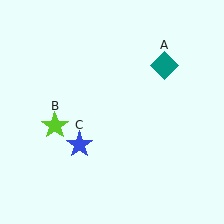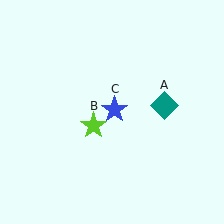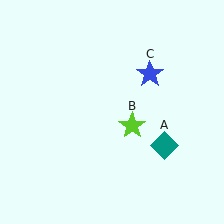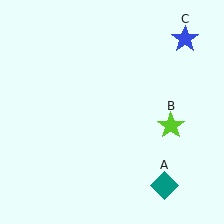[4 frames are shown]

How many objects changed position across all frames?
3 objects changed position: teal diamond (object A), lime star (object B), blue star (object C).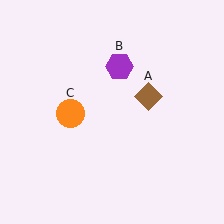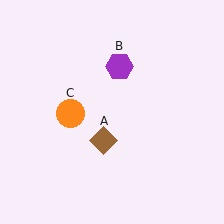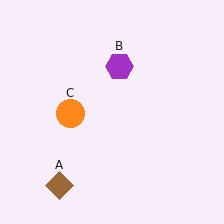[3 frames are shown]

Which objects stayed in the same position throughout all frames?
Purple hexagon (object B) and orange circle (object C) remained stationary.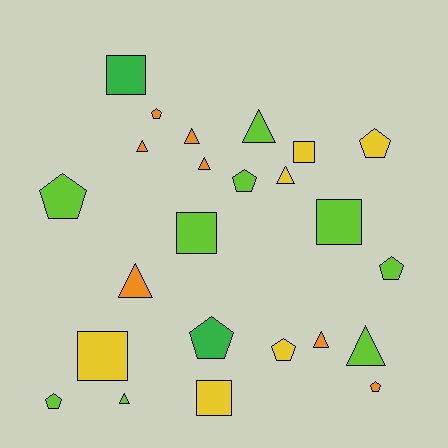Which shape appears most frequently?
Triangle, with 9 objects.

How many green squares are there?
There is 1 green square.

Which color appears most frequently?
Lime, with 9 objects.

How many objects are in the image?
There are 24 objects.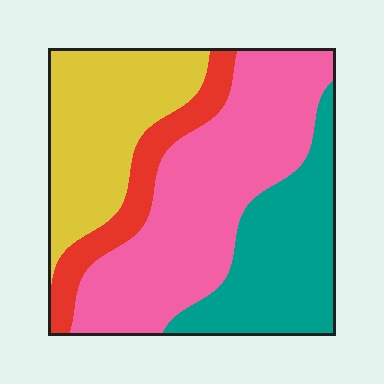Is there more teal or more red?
Teal.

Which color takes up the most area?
Pink, at roughly 40%.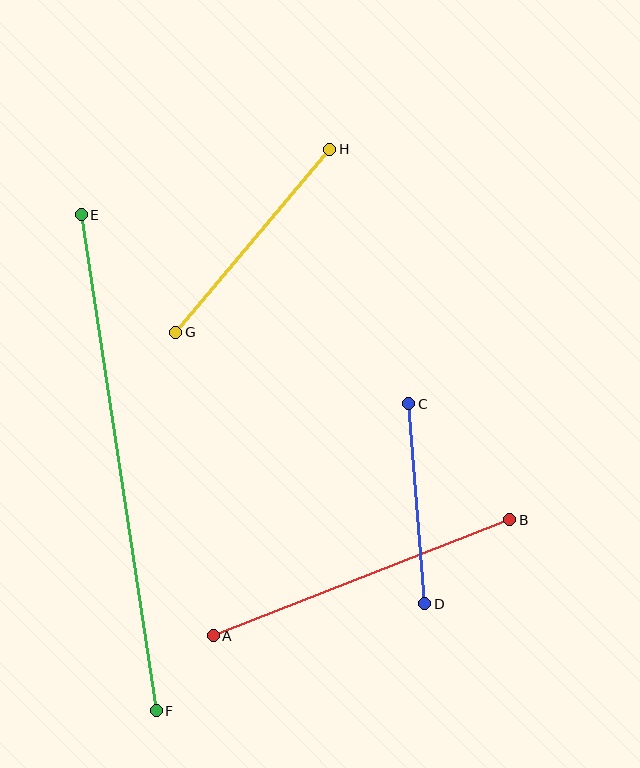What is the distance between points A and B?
The distance is approximately 318 pixels.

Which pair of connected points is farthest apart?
Points E and F are farthest apart.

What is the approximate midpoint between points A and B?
The midpoint is at approximately (362, 578) pixels.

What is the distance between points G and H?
The distance is approximately 239 pixels.